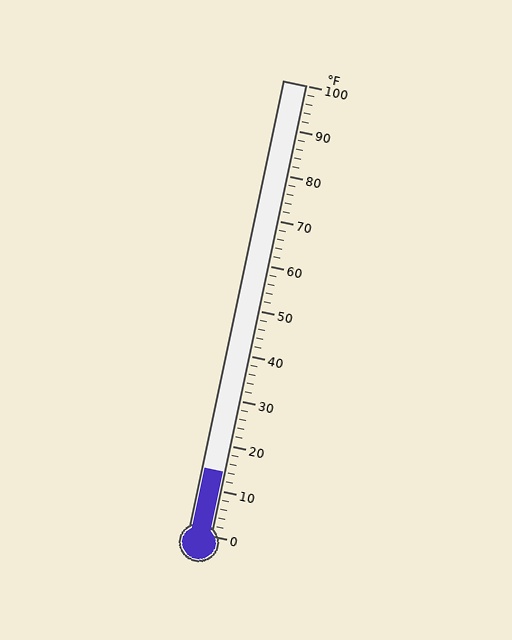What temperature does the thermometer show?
The thermometer shows approximately 14°F.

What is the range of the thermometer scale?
The thermometer scale ranges from 0°F to 100°F.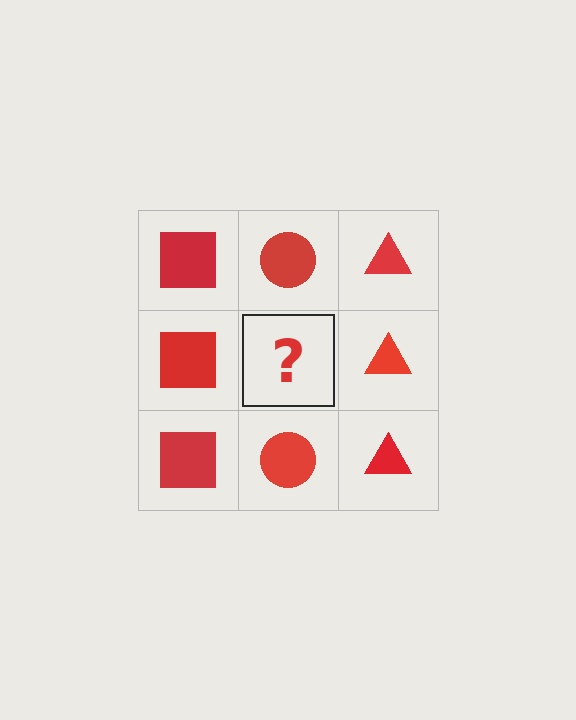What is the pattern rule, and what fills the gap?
The rule is that each column has a consistent shape. The gap should be filled with a red circle.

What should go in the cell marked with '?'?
The missing cell should contain a red circle.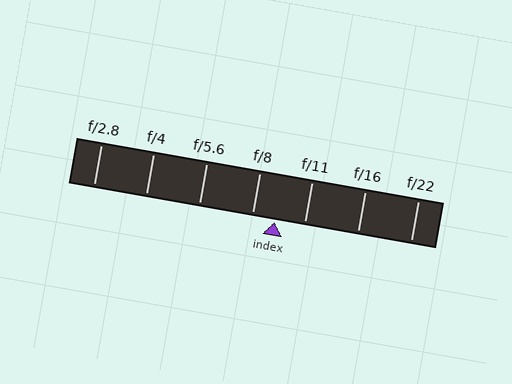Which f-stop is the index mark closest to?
The index mark is closest to f/8.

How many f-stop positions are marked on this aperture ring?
There are 7 f-stop positions marked.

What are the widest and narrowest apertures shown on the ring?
The widest aperture shown is f/2.8 and the narrowest is f/22.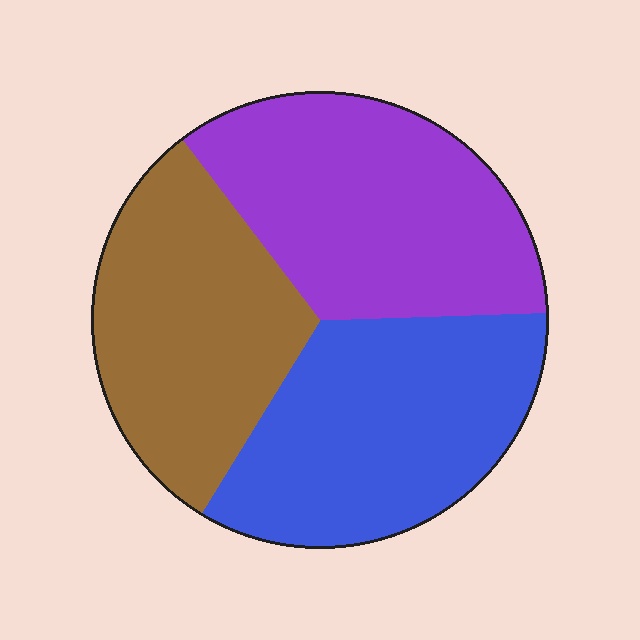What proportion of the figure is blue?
Blue covers roughly 35% of the figure.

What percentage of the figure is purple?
Purple takes up about one third (1/3) of the figure.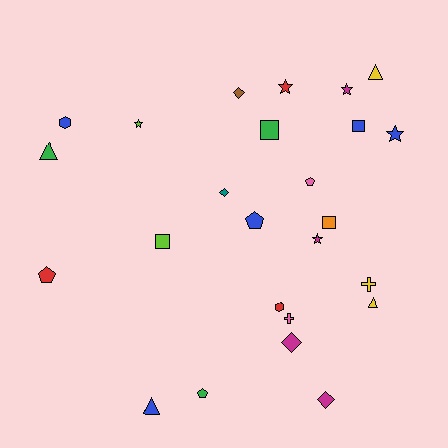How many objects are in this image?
There are 25 objects.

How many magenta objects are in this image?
There are 4 magenta objects.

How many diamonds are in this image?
There are 4 diamonds.